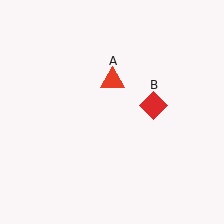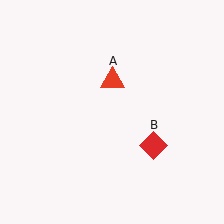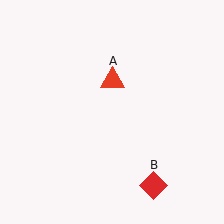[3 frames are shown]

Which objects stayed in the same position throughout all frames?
Red triangle (object A) remained stationary.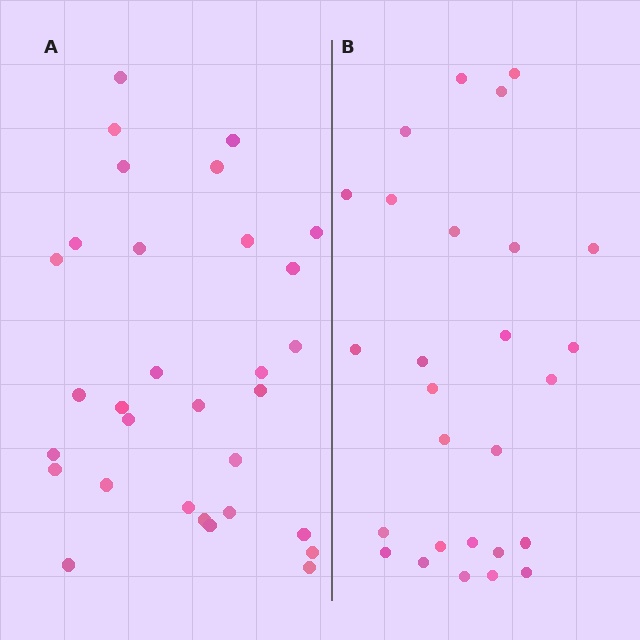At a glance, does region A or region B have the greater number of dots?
Region A (the left region) has more dots.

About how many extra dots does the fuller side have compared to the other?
Region A has about 4 more dots than region B.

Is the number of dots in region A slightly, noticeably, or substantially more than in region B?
Region A has only slightly more — the two regions are fairly close. The ratio is roughly 1.1 to 1.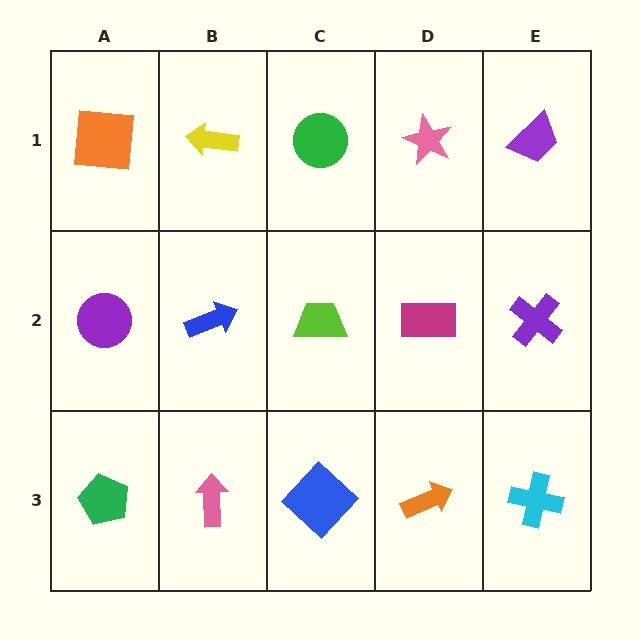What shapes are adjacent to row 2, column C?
A green circle (row 1, column C), a blue diamond (row 3, column C), a blue arrow (row 2, column B), a magenta rectangle (row 2, column D).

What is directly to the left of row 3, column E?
An orange arrow.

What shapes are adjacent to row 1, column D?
A magenta rectangle (row 2, column D), a green circle (row 1, column C), a purple trapezoid (row 1, column E).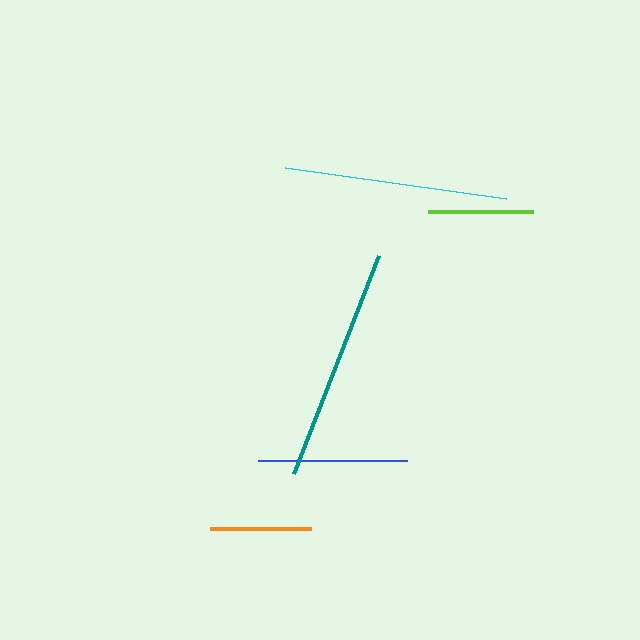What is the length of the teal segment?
The teal segment is approximately 233 pixels long.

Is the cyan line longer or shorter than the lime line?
The cyan line is longer than the lime line.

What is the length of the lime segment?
The lime segment is approximately 105 pixels long.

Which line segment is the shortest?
The orange line is the shortest at approximately 101 pixels.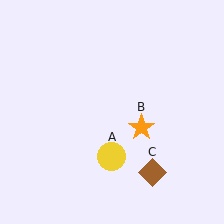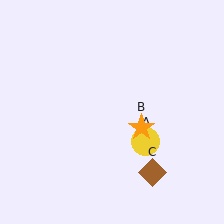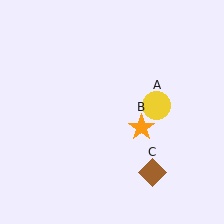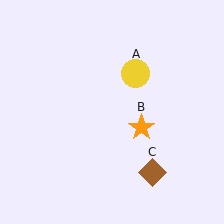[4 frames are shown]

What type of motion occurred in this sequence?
The yellow circle (object A) rotated counterclockwise around the center of the scene.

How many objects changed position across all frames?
1 object changed position: yellow circle (object A).